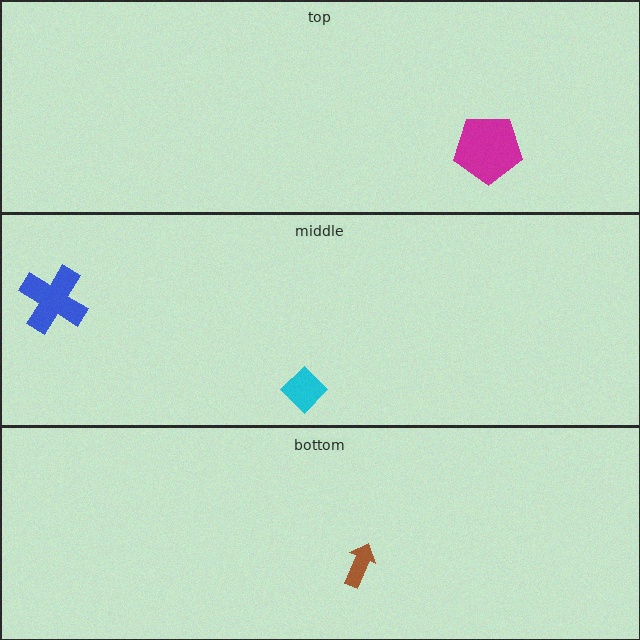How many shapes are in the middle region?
2.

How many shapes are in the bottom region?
1.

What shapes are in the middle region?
The cyan diamond, the blue cross.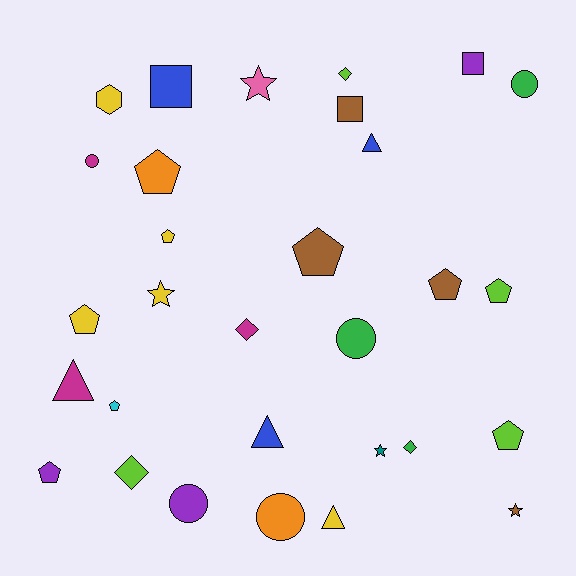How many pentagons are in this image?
There are 9 pentagons.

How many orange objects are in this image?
There are 2 orange objects.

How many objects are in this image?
There are 30 objects.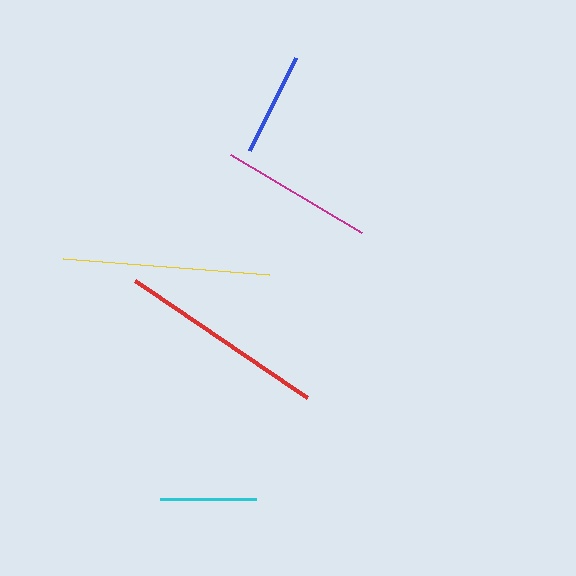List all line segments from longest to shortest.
From longest to shortest: red, yellow, magenta, blue, cyan.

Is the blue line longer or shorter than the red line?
The red line is longer than the blue line.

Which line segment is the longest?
The red line is the longest at approximately 209 pixels.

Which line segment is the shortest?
The cyan line is the shortest at approximately 95 pixels.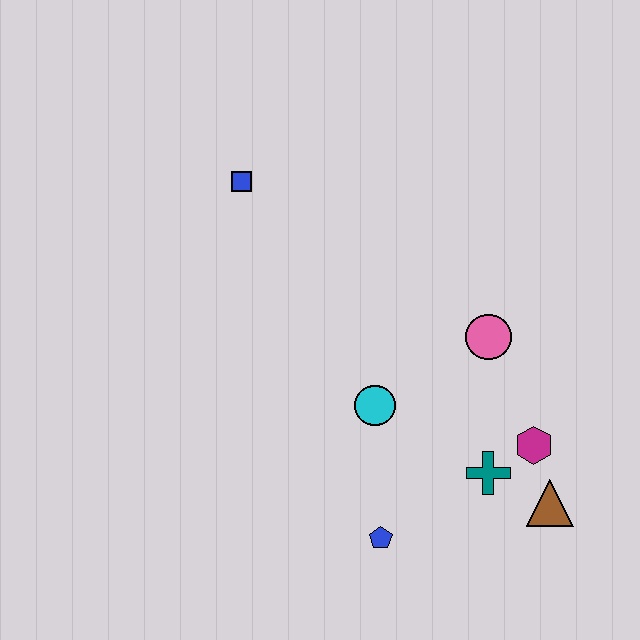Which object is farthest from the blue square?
The brown triangle is farthest from the blue square.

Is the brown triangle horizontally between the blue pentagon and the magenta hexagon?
No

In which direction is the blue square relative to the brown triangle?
The blue square is above the brown triangle.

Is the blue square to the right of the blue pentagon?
No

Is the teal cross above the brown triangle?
Yes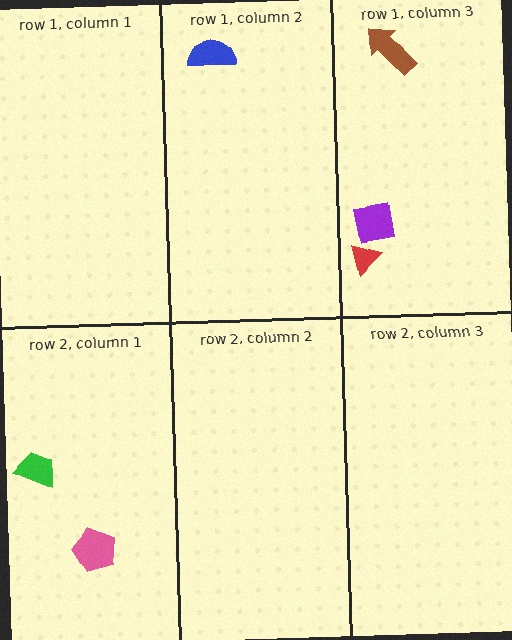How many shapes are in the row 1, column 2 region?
1.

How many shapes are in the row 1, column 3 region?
3.